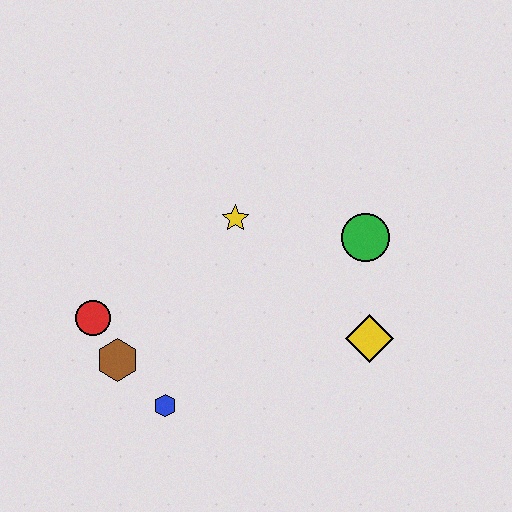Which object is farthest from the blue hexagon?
The green circle is farthest from the blue hexagon.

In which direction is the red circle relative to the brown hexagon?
The red circle is above the brown hexagon.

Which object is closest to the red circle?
The brown hexagon is closest to the red circle.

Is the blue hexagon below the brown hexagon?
Yes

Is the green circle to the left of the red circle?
No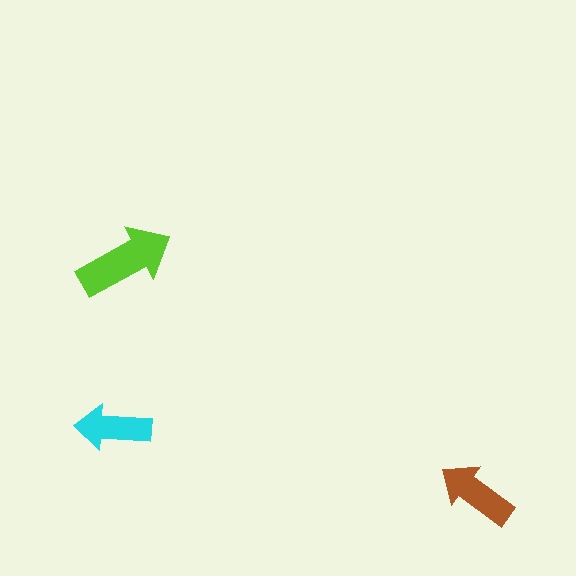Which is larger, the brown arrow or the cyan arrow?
The brown one.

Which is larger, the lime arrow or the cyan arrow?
The lime one.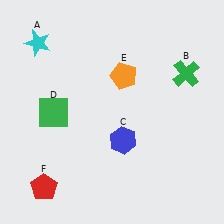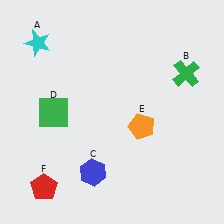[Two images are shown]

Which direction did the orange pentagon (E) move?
The orange pentagon (E) moved down.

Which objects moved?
The objects that moved are: the blue hexagon (C), the orange pentagon (E).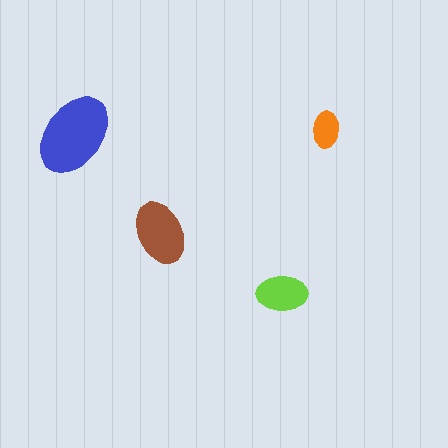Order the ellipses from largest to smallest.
the blue one, the brown one, the lime one, the orange one.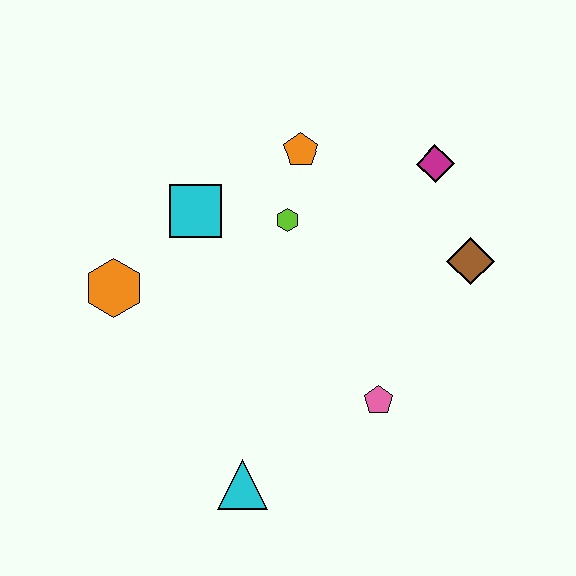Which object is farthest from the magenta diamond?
The cyan triangle is farthest from the magenta diamond.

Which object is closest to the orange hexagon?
The cyan square is closest to the orange hexagon.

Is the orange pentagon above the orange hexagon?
Yes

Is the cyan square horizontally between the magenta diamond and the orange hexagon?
Yes